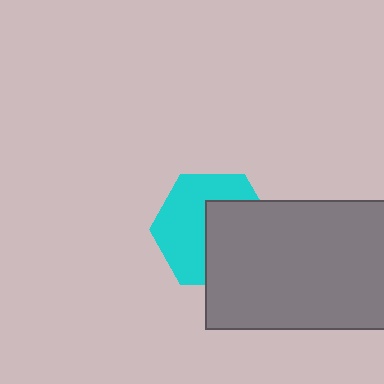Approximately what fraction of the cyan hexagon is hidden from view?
Roughly 46% of the cyan hexagon is hidden behind the gray rectangle.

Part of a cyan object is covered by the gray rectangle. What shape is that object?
It is a hexagon.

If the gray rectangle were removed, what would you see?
You would see the complete cyan hexagon.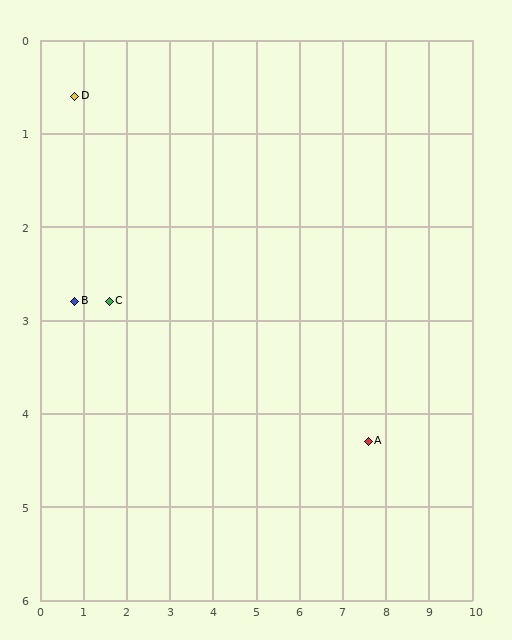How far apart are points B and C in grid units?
Points B and C are about 0.8 grid units apart.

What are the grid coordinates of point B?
Point B is at approximately (0.8, 2.8).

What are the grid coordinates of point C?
Point C is at approximately (1.6, 2.8).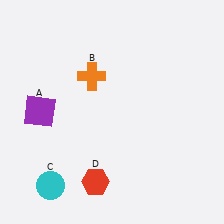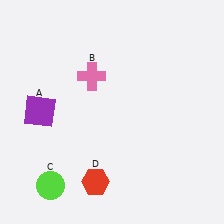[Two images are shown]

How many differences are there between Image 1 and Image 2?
There are 2 differences between the two images.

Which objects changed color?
B changed from orange to pink. C changed from cyan to lime.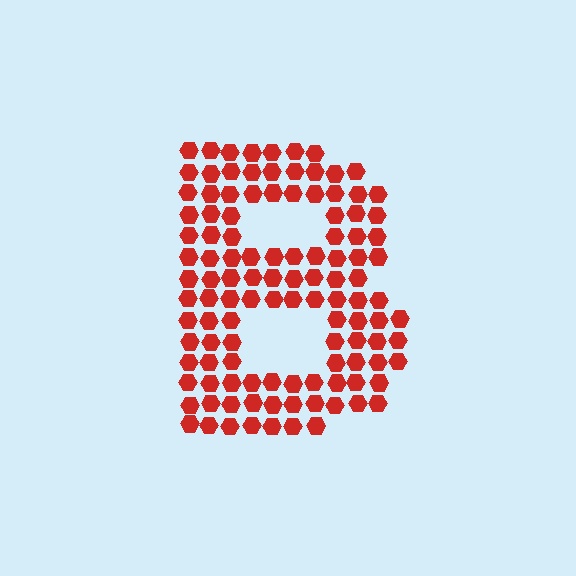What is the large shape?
The large shape is the letter B.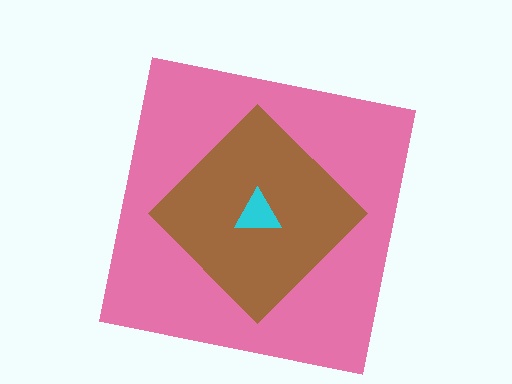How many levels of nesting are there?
3.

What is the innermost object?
The cyan triangle.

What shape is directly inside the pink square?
The brown diamond.